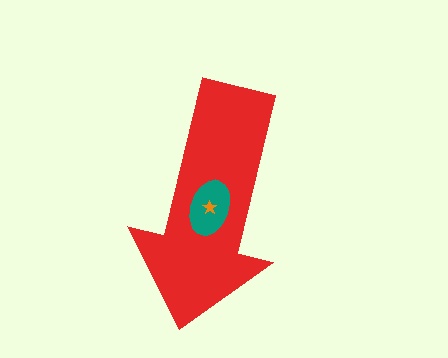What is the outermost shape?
The red arrow.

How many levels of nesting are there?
3.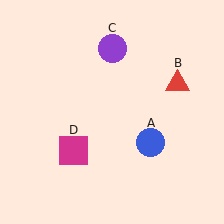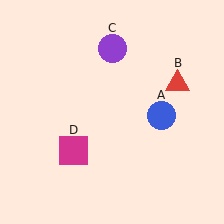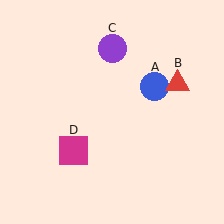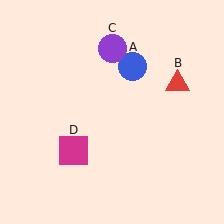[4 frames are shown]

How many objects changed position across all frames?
1 object changed position: blue circle (object A).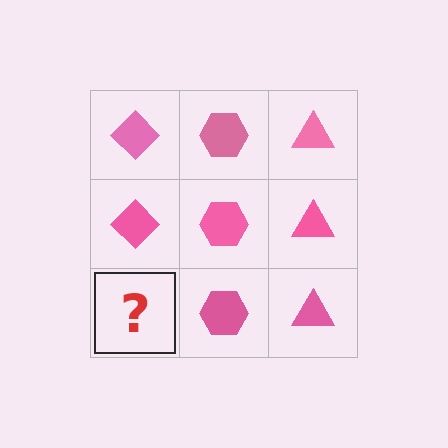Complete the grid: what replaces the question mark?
The question mark should be replaced with a pink diamond.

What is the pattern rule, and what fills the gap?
The rule is that each column has a consistent shape. The gap should be filled with a pink diamond.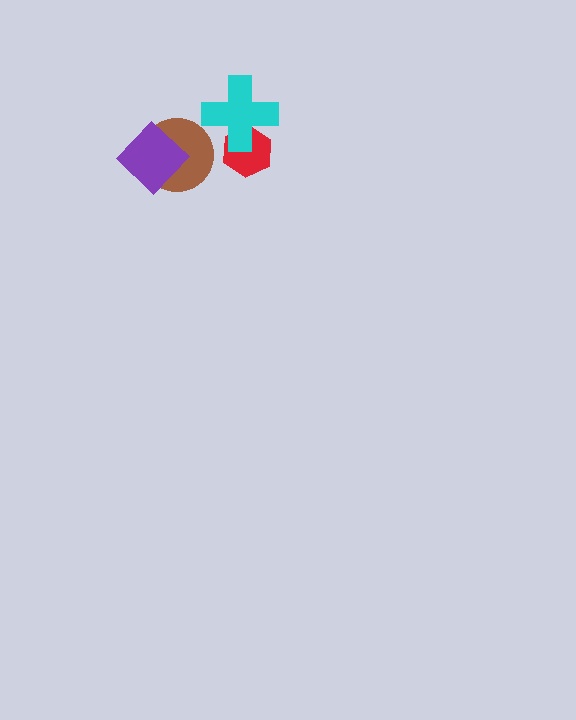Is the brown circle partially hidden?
Yes, it is partially covered by another shape.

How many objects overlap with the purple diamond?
1 object overlaps with the purple diamond.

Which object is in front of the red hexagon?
The cyan cross is in front of the red hexagon.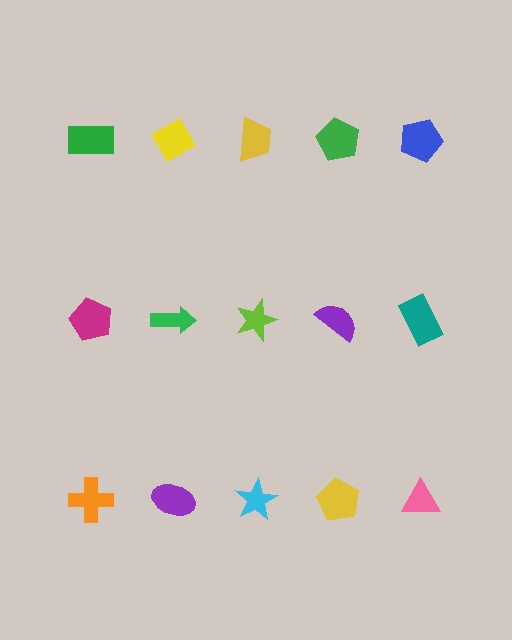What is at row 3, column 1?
An orange cross.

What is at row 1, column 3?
A yellow trapezoid.